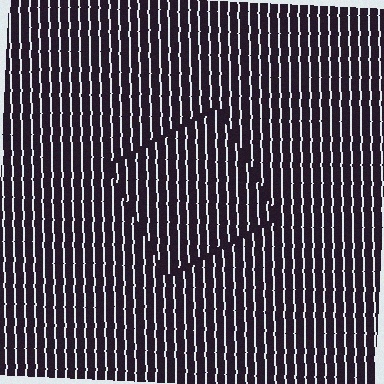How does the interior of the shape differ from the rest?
The interior of the shape contains the same grating, shifted by half a period — the contour is defined by the phase discontinuity where line-ends from the inner and outer gratings abut.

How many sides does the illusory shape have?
4 sides — the line-ends trace a square.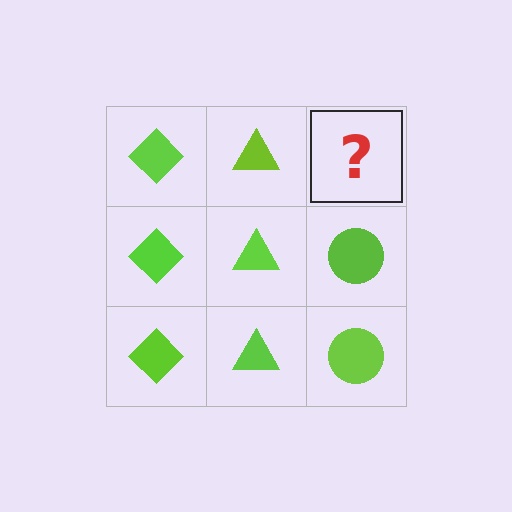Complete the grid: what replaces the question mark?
The question mark should be replaced with a lime circle.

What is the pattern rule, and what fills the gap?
The rule is that each column has a consistent shape. The gap should be filled with a lime circle.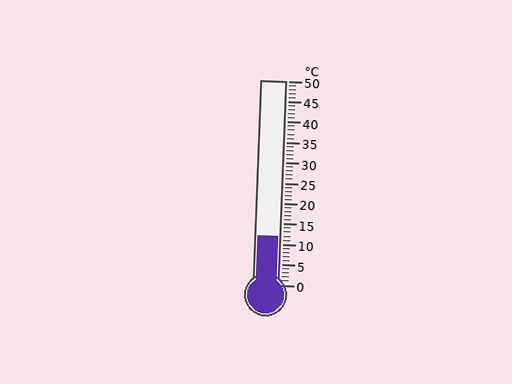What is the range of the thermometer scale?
The thermometer scale ranges from 0°C to 50°C.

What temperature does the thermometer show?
The thermometer shows approximately 12°C.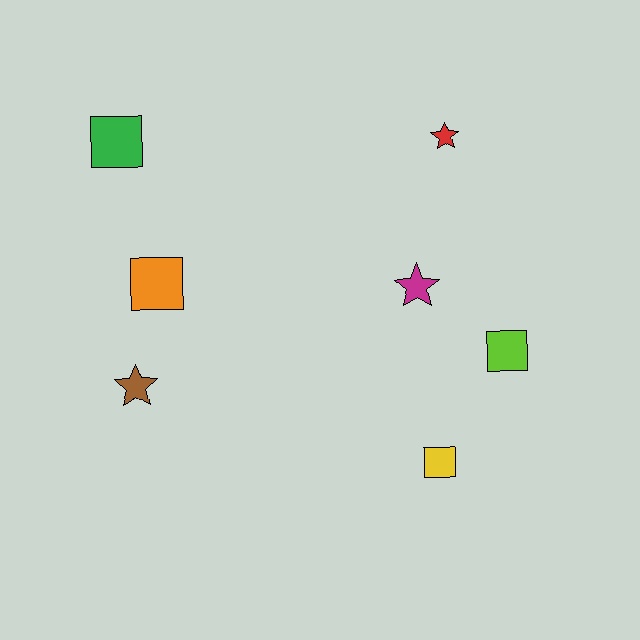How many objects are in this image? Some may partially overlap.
There are 7 objects.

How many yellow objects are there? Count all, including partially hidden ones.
There is 1 yellow object.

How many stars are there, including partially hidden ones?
There are 3 stars.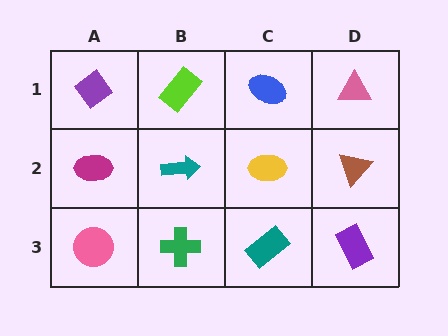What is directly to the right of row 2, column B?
A yellow ellipse.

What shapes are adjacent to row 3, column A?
A magenta ellipse (row 2, column A), a green cross (row 3, column B).